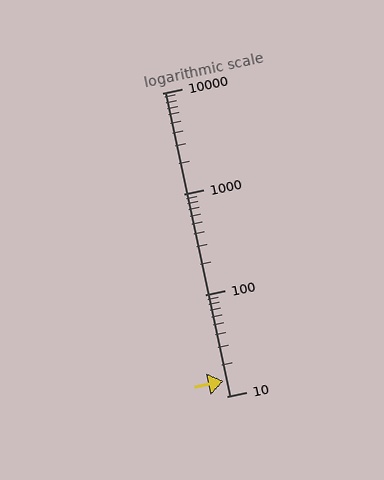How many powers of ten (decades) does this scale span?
The scale spans 3 decades, from 10 to 10000.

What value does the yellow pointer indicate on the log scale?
The pointer indicates approximately 14.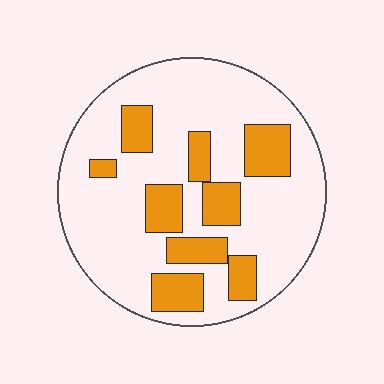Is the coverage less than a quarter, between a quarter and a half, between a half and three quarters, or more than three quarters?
Between a quarter and a half.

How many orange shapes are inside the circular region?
9.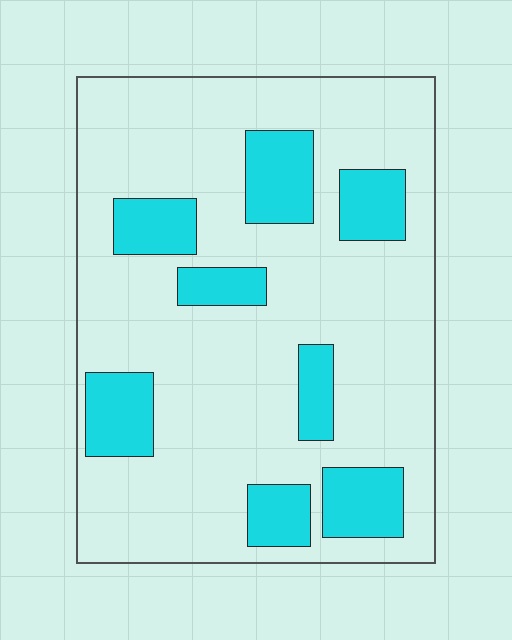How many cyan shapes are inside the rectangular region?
8.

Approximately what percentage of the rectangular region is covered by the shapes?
Approximately 20%.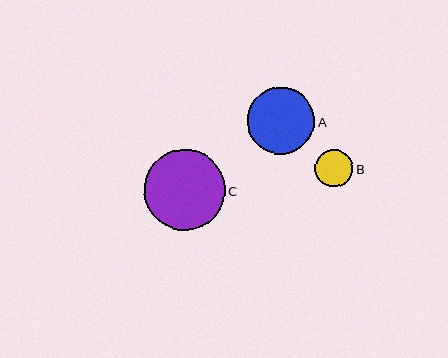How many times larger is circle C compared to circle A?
Circle C is approximately 1.2 times the size of circle A.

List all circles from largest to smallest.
From largest to smallest: C, A, B.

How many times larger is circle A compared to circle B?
Circle A is approximately 1.8 times the size of circle B.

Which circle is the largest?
Circle C is the largest with a size of approximately 80 pixels.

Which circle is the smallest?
Circle B is the smallest with a size of approximately 38 pixels.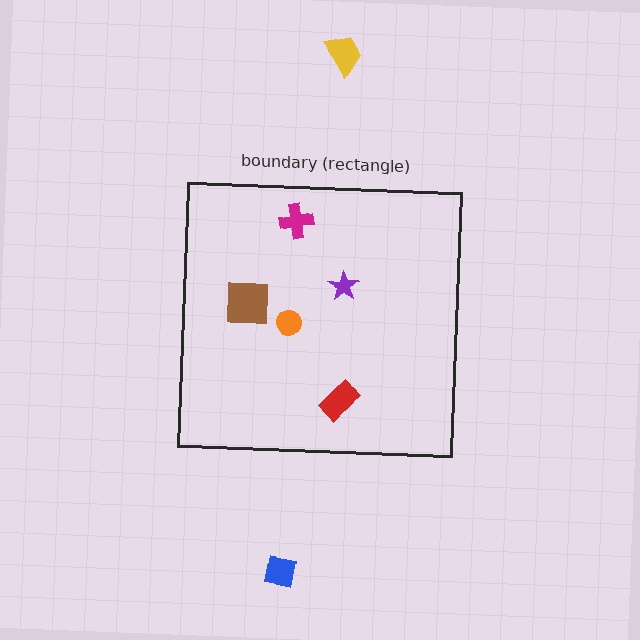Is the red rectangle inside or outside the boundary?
Inside.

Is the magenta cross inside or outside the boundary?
Inside.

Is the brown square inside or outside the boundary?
Inside.